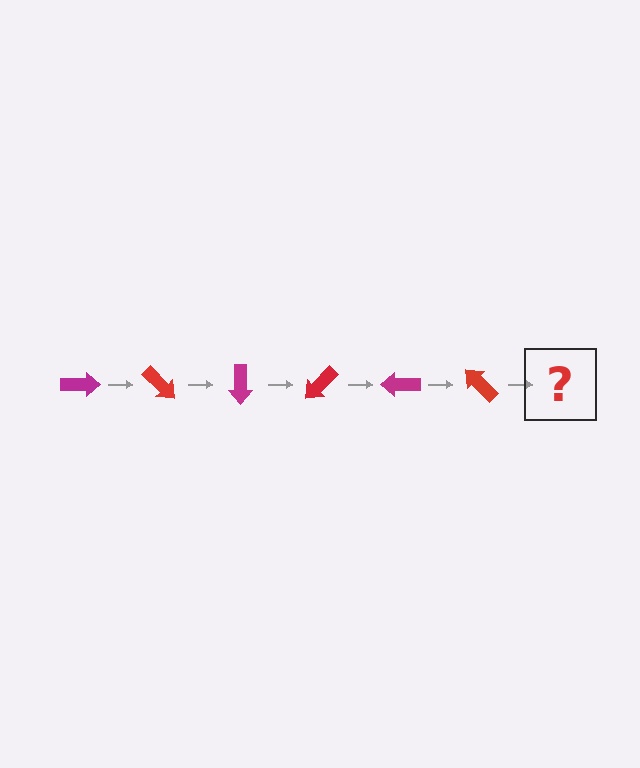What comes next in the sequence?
The next element should be a magenta arrow, rotated 270 degrees from the start.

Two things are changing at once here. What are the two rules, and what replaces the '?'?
The two rules are that it rotates 45 degrees each step and the color cycles through magenta and red. The '?' should be a magenta arrow, rotated 270 degrees from the start.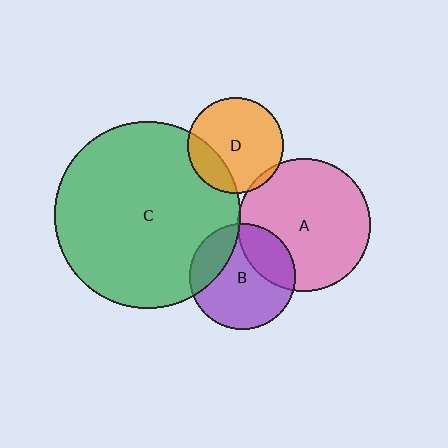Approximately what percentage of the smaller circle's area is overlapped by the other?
Approximately 5%.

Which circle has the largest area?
Circle C (green).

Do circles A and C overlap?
Yes.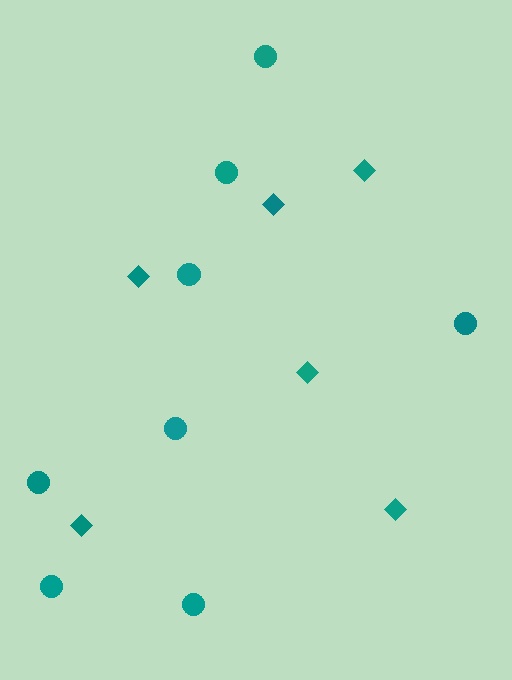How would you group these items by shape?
There are 2 groups: one group of diamonds (6) and one group of circles (8).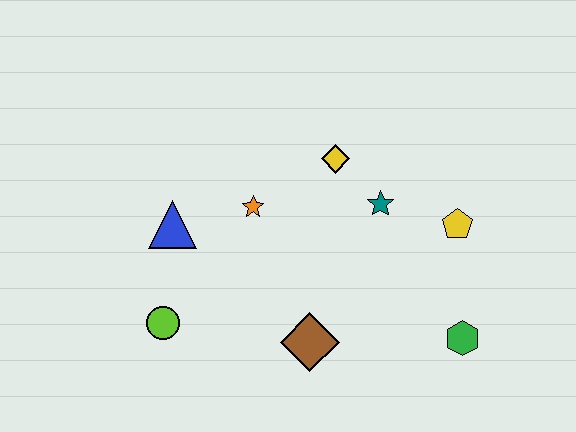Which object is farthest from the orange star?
The green hexagon is farthest from the orange star.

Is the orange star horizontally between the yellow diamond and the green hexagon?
No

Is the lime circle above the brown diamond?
Yes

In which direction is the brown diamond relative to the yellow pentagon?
The brown diamond is to the left of the yellow pentagon.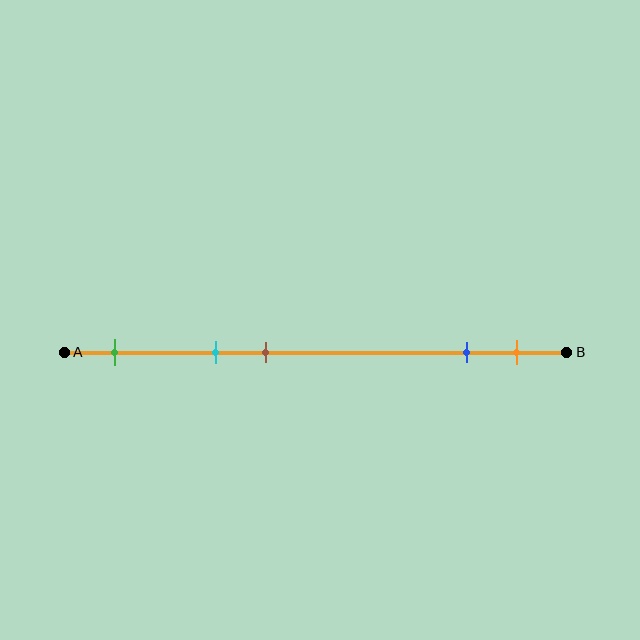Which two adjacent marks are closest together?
The blue and orange marks are the closest adjacent pair.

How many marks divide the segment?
There are 5 marks dividing the segment.